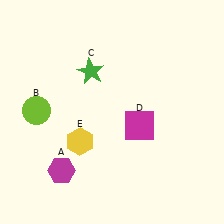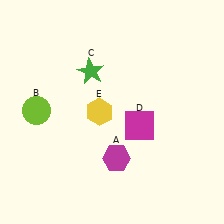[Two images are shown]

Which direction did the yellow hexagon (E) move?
The yellow hexagon (E) moved up.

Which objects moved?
The objects that moved are: the magenta hexagon (A), the yellow hexagon (E).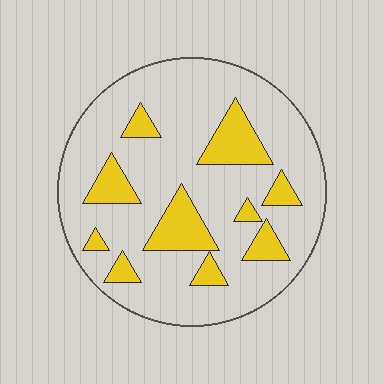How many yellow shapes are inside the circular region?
10.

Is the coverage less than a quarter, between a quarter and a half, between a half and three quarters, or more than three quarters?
Less than a quarter.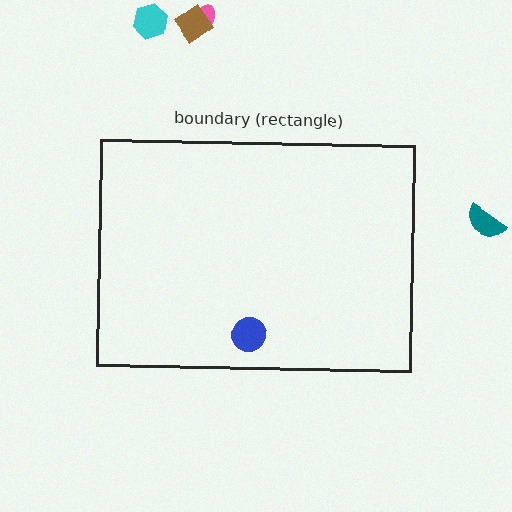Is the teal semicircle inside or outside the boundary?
Outside.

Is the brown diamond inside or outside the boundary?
Outside.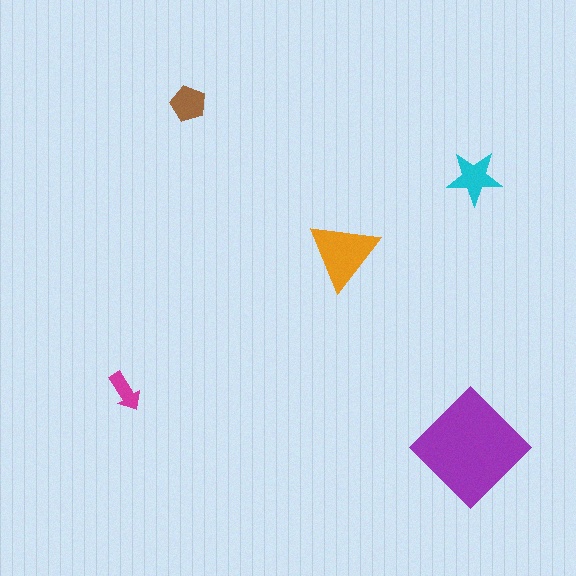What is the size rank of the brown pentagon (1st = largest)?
4th.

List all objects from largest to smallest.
The purple diamond, the orange triangle, the cyan star, the brown pentagon, the magenta arrow.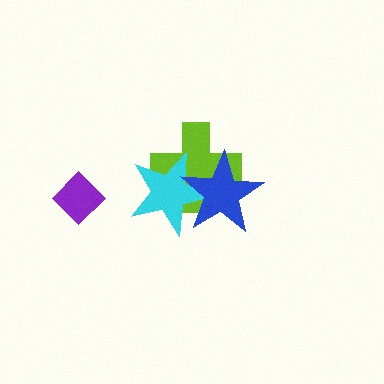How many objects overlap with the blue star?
2 objects overlap with the blue star.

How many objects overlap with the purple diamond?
0 objects overlap with the purple diamond.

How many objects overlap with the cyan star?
2 objects overlap with the cyan star.